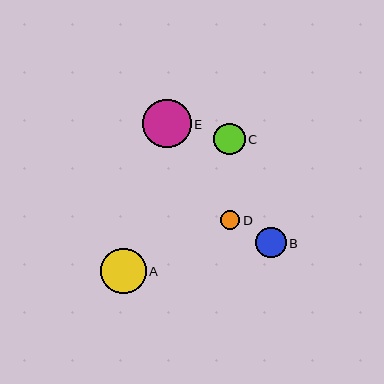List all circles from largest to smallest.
From largest to smallest: E, A, C, B, D.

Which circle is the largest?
Circle E is the largest with a size of approximately 49 pixels.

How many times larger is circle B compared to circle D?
Circle B is approximately 1.6 times the size of circle D.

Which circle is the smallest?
Circle D is the smallest with a size of approximately 20 pixels.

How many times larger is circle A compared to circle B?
Circle A is approximately 1.5 times the size of circle B.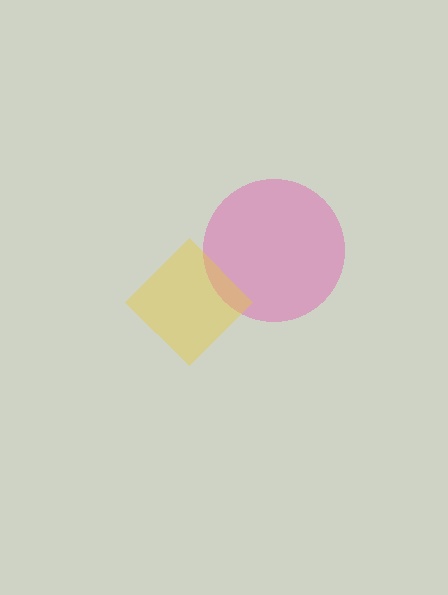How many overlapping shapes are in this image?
There are 2 overlapping shapes in the image.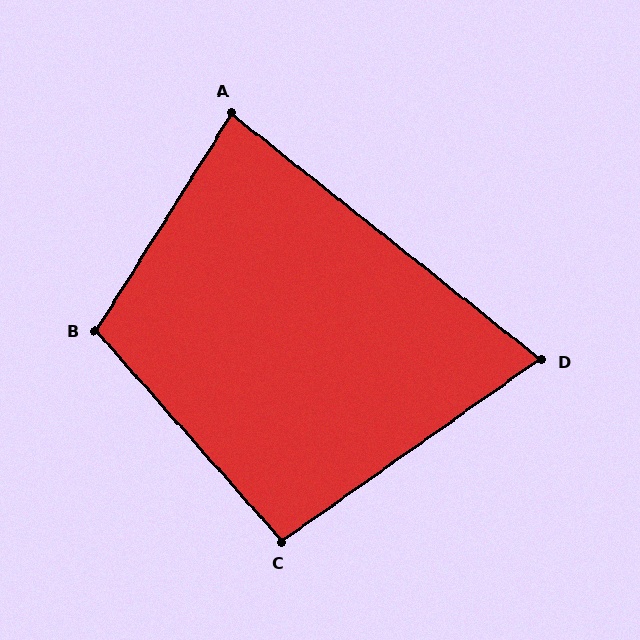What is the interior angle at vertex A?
Approximately 84 degrees (acute).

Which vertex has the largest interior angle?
B, at approximately 106 degrees.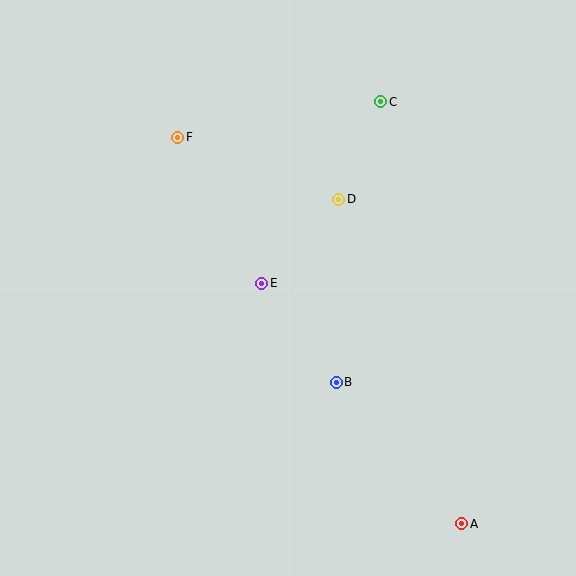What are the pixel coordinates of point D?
Point D is at (339, 199).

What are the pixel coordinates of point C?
Point C is at (381, 102).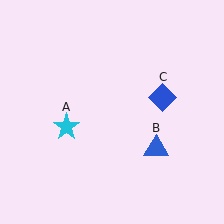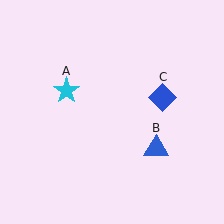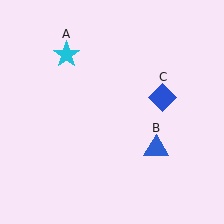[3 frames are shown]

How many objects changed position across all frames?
1 object changed position: cyan star (object A).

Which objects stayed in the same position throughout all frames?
Blue triangle (object B) and blue diamond (object C) remained stationary.